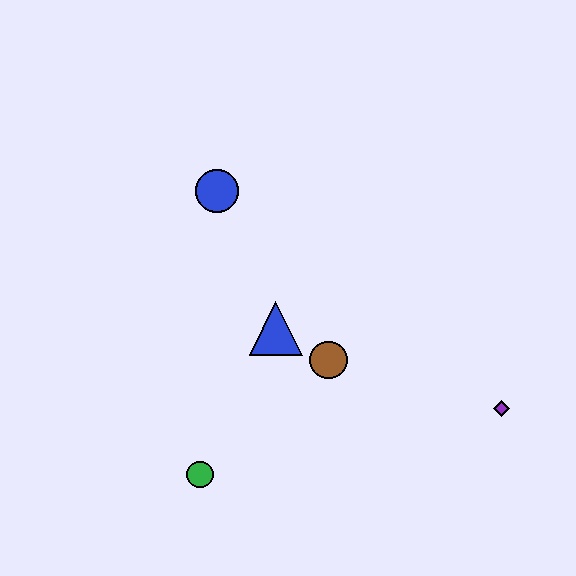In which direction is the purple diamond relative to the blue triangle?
The purple diamond is to the right of the blue triangle.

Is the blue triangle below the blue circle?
Yes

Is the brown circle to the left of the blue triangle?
No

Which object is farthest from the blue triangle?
The purple diamond is farthest from the blue triangle.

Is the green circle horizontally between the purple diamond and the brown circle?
No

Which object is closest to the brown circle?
The blue triangle is closest to the brown circle.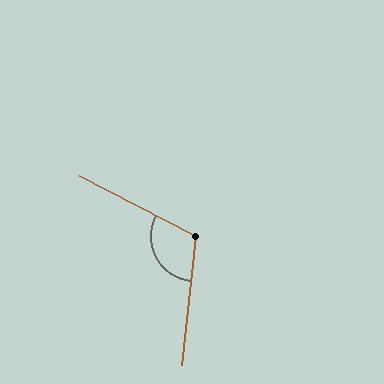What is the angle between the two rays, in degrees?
Approximately 111 degrees.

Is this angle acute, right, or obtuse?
It is obtuse.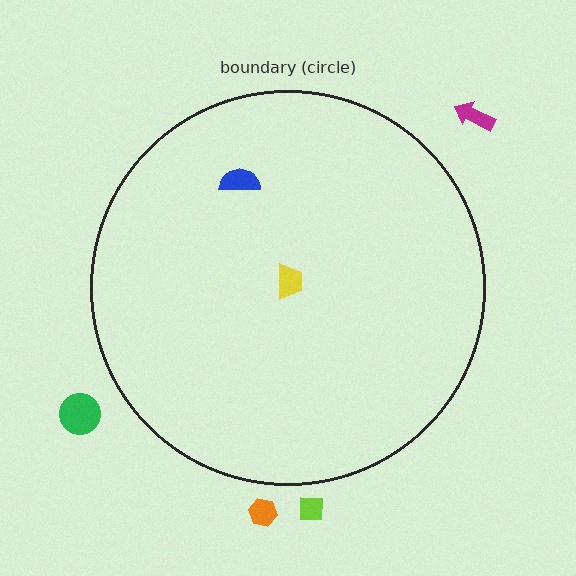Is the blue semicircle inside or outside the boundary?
Inside.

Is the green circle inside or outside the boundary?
Outside.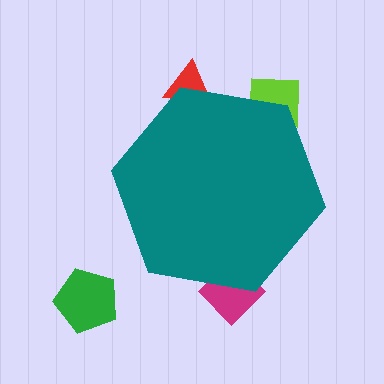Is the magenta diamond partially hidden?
Yes, the magenta diamond is partially hidden behind the teal hexagon.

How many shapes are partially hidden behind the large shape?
3 shapes are partially hidden.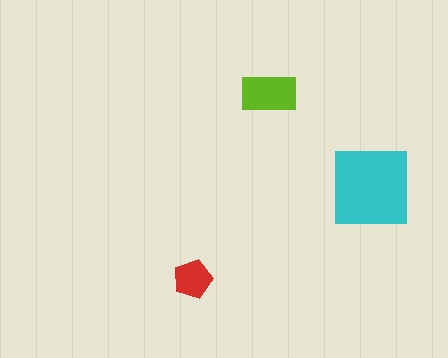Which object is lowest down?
The red pentagon is bottommost.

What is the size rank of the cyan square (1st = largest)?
1st.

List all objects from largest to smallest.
The cyan square, the lime rectangle, the red pentagon.